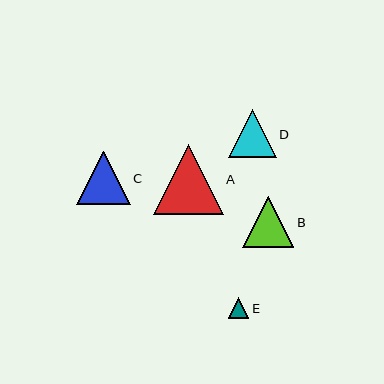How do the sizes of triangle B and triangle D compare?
Triangle B and triangle D are approximately the same size.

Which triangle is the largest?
Triangle A is the largest with a size of approximately 70 pixels.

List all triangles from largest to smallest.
From largest to smallest: A, C, B, D, E.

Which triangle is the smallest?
Triangle E is the smallest with a size of approximately 21 pixels.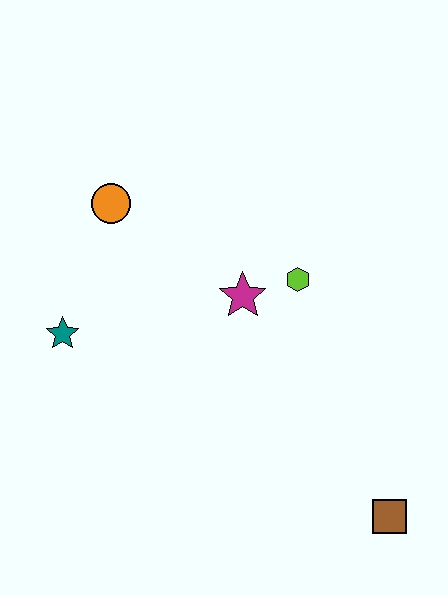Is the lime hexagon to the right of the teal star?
Yes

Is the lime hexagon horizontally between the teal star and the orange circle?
No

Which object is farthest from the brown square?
The orange circle is farthest from the brown square.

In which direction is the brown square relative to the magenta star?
The brown square is below the magenta star.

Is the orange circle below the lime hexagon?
No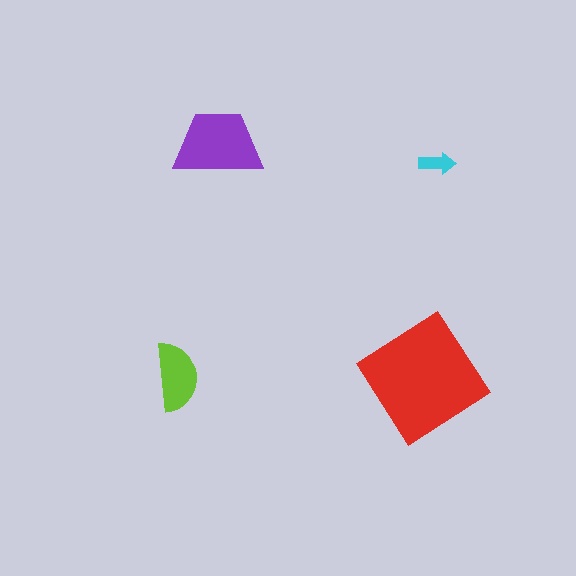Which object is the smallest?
The cyan arrow.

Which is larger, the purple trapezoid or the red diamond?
The red diamond.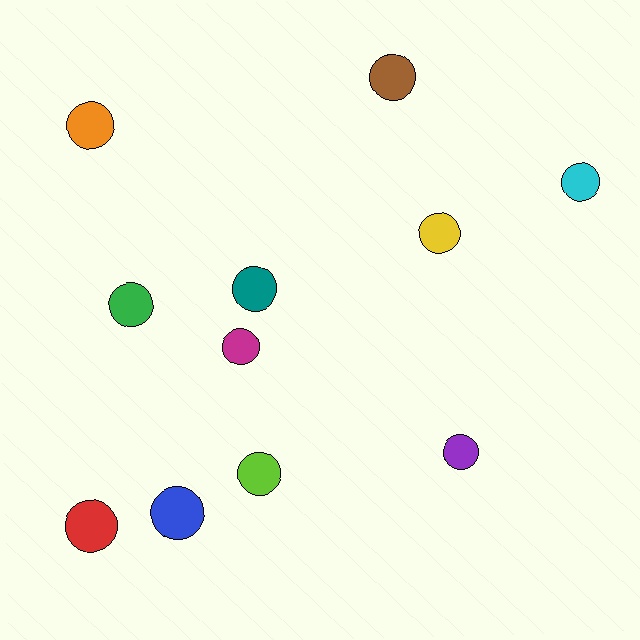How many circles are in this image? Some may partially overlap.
There are 11 circles.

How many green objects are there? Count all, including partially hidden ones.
There is 1 green object.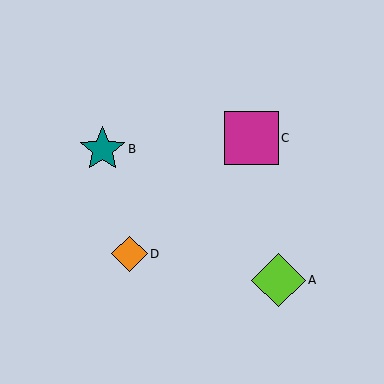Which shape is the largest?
The lime diamond (labeled A) is the largest.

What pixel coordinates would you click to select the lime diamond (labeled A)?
Click at (279, 280) to select the lime diamond A.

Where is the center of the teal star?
The center of the teal star is at (102, 149).